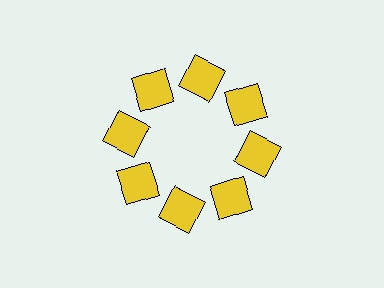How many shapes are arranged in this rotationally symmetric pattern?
There are 8 shapes, arranged in 8 groups of 1.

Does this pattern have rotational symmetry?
Yes, this pattern has 8-fold rotational symmetry. It looks the same after rotating 45 degrees around the center.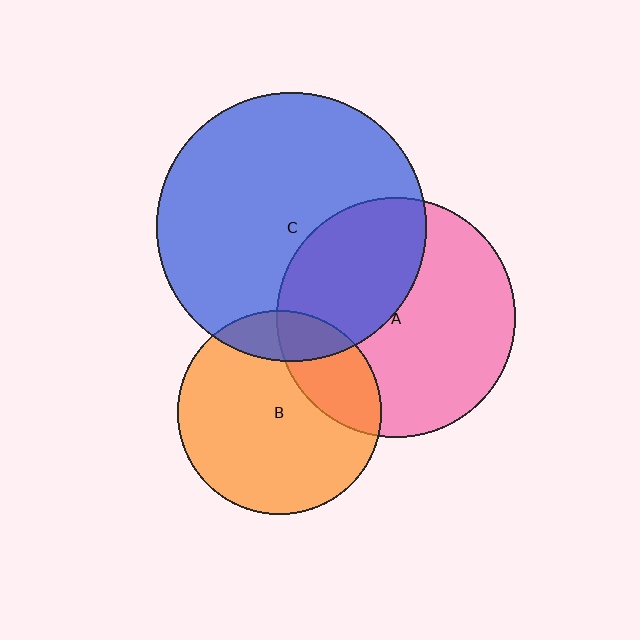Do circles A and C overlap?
Yes.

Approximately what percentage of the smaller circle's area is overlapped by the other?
Approximately 40%.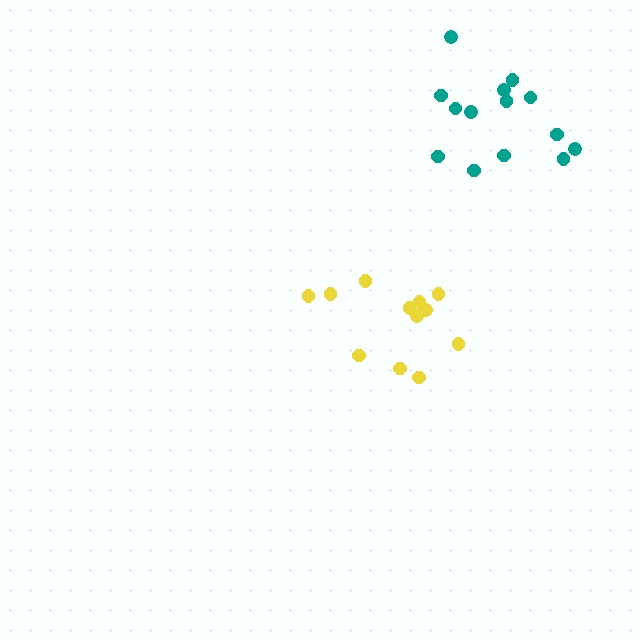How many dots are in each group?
Group 1: 12 dots, Group 2: 14 dots (26 total).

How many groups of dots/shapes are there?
There are 2 groups.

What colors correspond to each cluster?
The clusters are colored: yellow, teal.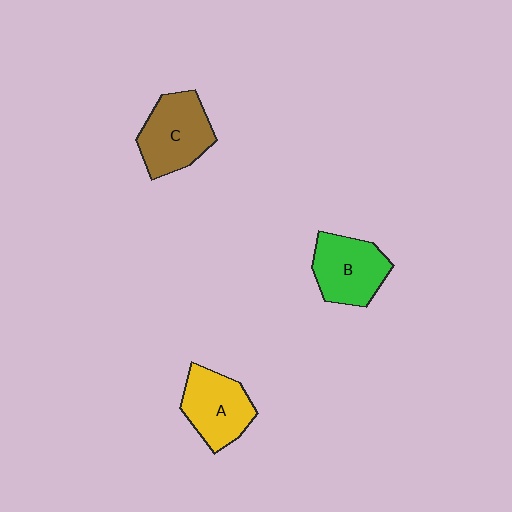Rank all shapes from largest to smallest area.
From largest to smallest: C (brown), B (green), A (yellow).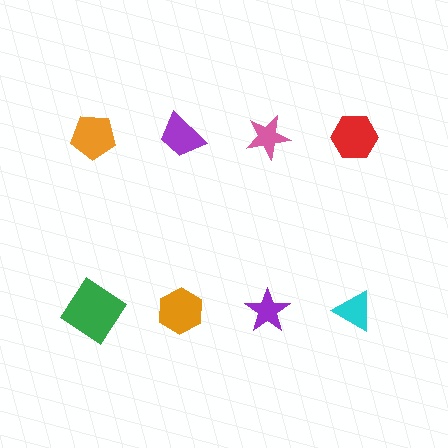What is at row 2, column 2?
An orange hexagon.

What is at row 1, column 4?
A red hexagon.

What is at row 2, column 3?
A purple star.